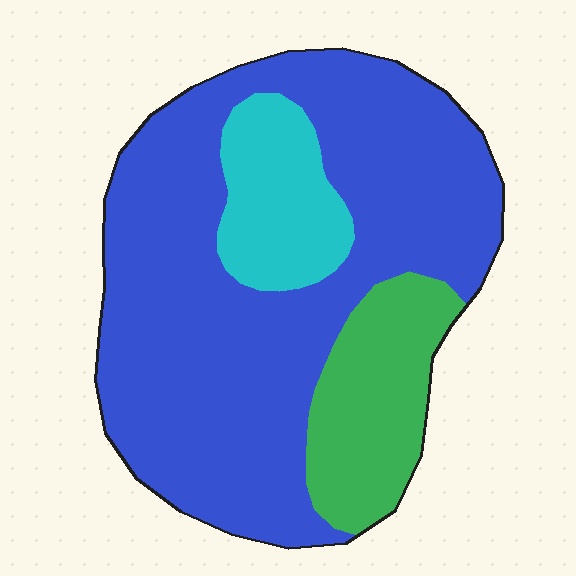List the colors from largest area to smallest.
From largest to smallest: blue, green, cyan.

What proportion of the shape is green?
Green covers 17% of the shape.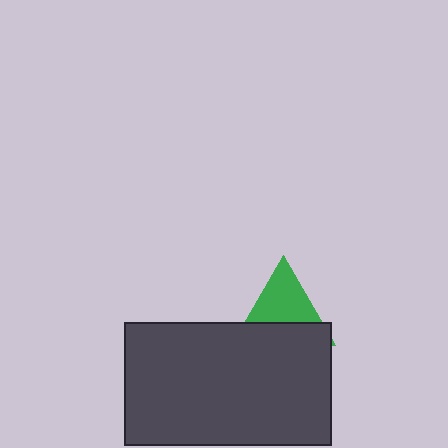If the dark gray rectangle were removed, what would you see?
You would see the complete green triangle.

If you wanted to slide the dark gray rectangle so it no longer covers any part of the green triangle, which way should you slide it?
Slide it down — that is the most direct way to separate the two shapes.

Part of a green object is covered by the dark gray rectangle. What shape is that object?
It is a triangle.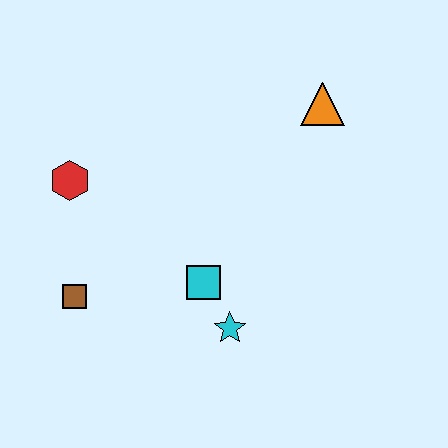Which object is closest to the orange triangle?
The cyan square is closest to the orange triangle.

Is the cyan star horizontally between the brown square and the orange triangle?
Yes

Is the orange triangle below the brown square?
No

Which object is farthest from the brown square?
The orange triangle is farthest from the brown square.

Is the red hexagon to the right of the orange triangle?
No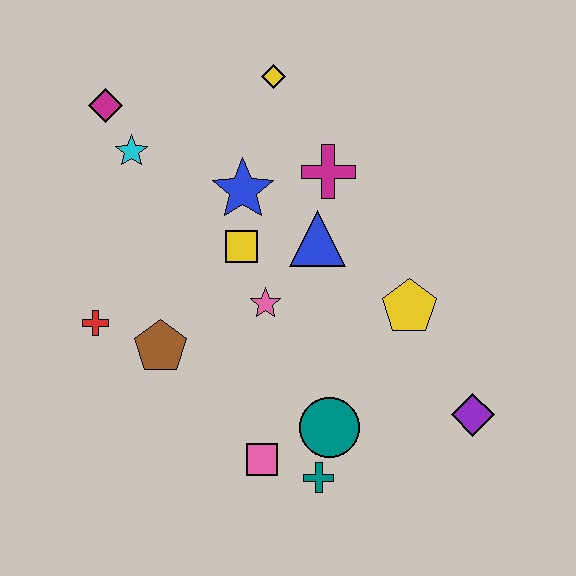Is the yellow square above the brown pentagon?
Yes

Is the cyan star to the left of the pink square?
Yes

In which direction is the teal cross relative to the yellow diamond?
The teal cross is below the yellow diamond.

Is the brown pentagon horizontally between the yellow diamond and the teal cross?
No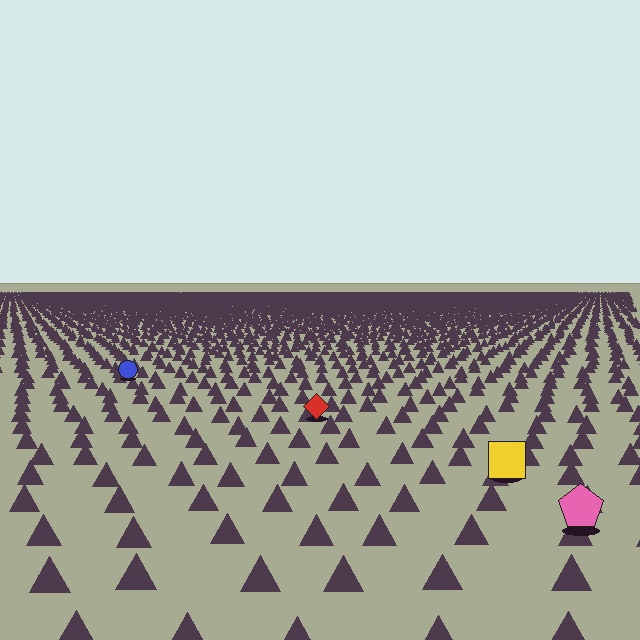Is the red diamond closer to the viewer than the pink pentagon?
No. The pink pentagon is closer — you can tell from the texture gradient: the ground texture is coarser near it.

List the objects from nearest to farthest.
From nearest to farthest: the pink pentagon, the yellow square, the red diamond, the blue circle.